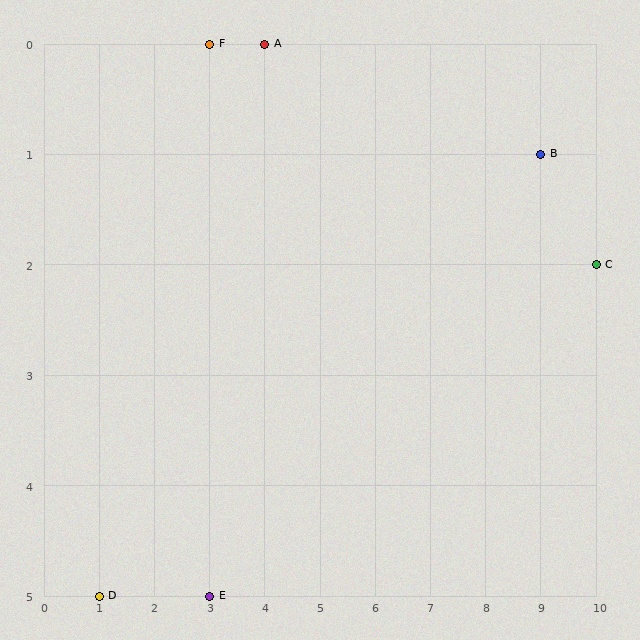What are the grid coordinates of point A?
Point A is at grid coordinates (4, 0).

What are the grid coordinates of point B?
Point B is at grid coordinates (9, 1).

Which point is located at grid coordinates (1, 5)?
Point D is at (1, 5).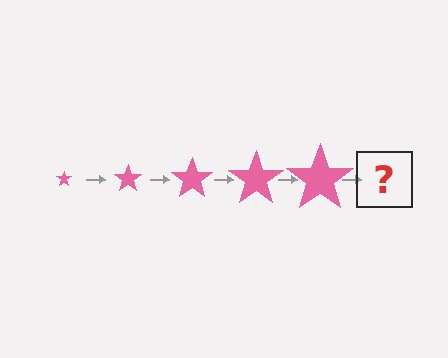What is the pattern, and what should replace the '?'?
The pattern is that the star gets progressively larger each step. The '?' should be a pink star, larger than the previous one.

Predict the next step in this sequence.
The next step is a pink star, larger than the previous one.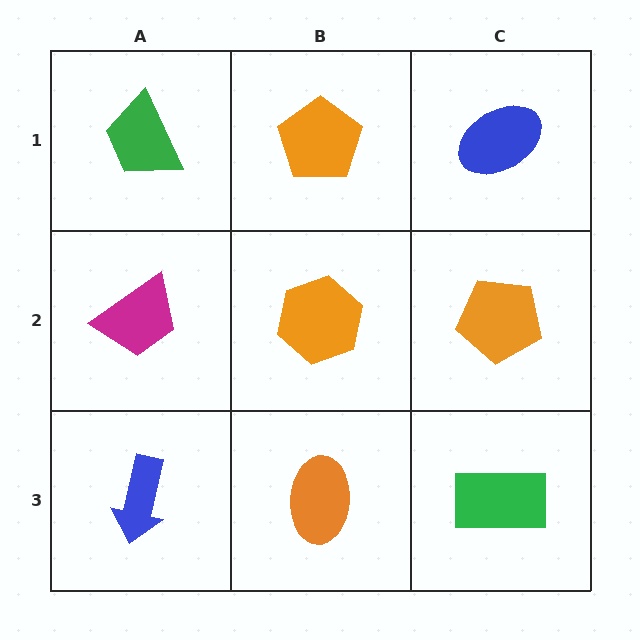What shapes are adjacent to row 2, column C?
A blue ellipse (row 1, column C), a green rectangle (row 3, column C), an orange hexagon (row 2, column B).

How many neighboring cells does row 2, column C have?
3.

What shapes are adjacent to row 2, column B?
An orange pentagon (row 1, column B), an orange ellipse (row 3, column B), a magenta trapezoid (row 2, column A), an orange pentagon (row 2, column C).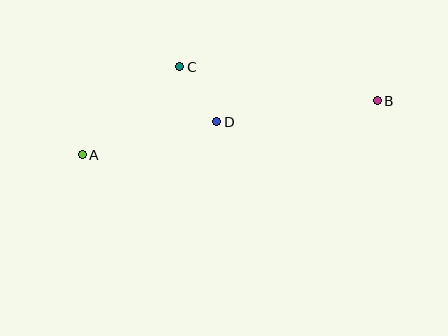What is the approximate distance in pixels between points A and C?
The distance between A and C is approximately 131 pixels.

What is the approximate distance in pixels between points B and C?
The distance between B and C is approximately 201 pixels.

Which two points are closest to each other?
Points C and D are closest to each other.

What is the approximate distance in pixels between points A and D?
The distance between A and D is approximately 138 pixels.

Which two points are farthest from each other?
Points A and B are farthest from each other.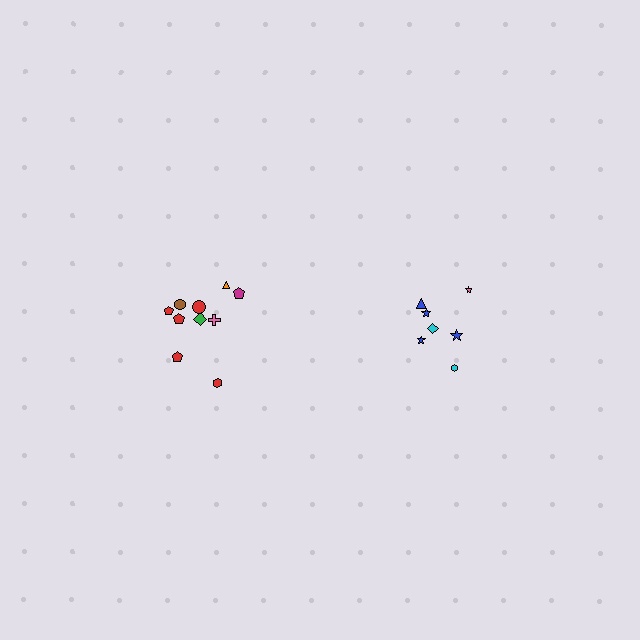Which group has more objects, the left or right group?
The left group.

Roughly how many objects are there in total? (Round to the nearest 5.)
Roughly 15 objects in total.